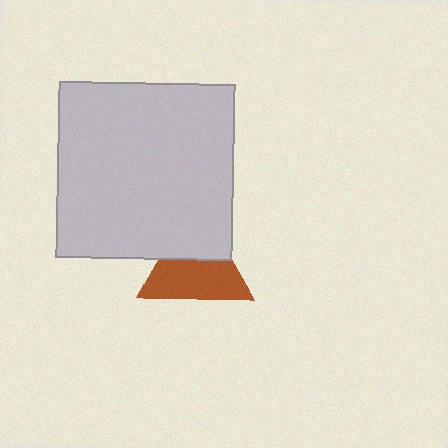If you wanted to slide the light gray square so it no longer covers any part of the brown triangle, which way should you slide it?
Slide it up — that is the most direct way to separate the two shapes.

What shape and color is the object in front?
The object in front is a light gray square.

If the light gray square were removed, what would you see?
You would see the complete brown triangle.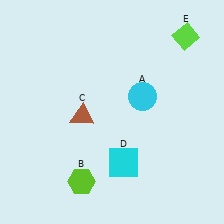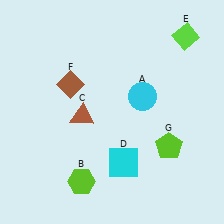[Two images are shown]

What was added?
A brown diamond (F), a lime pentagon (G) were added in Image 2.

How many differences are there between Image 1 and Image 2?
There are 2 differences between the two images.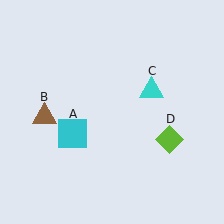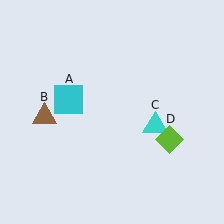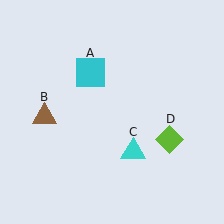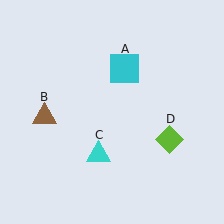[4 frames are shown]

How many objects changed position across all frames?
2 objects changed position: cyan square (object A), cyan triangle (object C).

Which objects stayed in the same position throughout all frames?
Brown triangle (object B) and lime diamond (object D) remained stationary.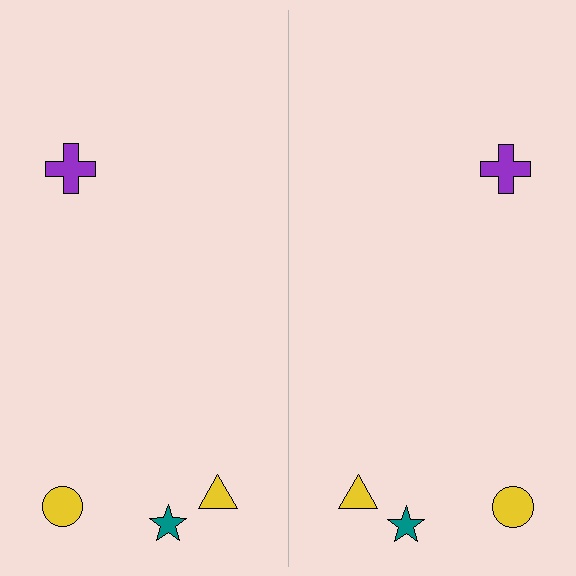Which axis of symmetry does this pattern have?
The pattern has a vertical axis of symmetry running through the center of the image.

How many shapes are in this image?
There are 8 shapes in this image.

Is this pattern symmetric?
Yes, this pattern has bilateral (reflection) symmetry.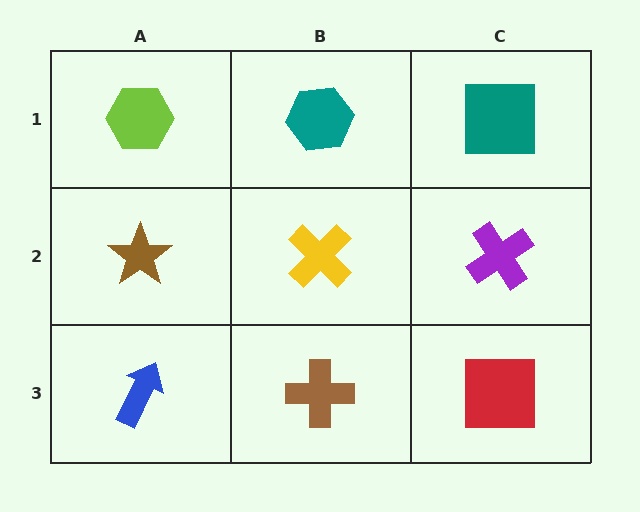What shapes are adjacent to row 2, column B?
A teal hexagon (row 1, column B), a brown cross (row 3, column B), a brown star (row 2, column A), a purple cross (row 2, column C).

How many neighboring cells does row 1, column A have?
2.